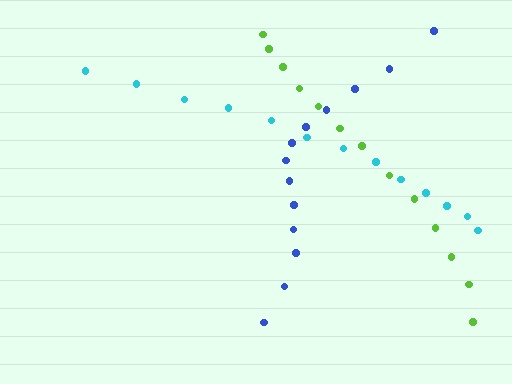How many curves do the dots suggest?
There are 3 distinct paths.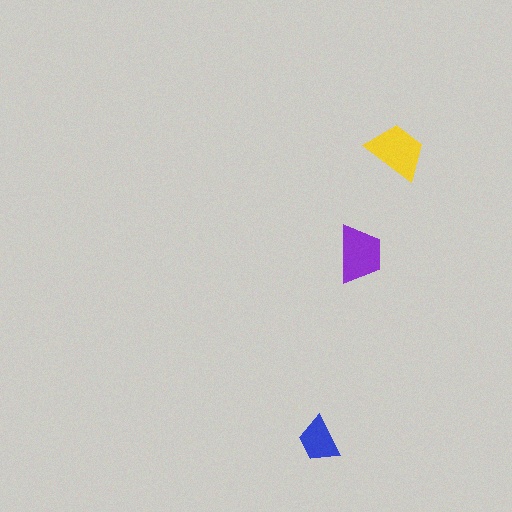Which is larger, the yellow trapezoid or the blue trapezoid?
The yellow one.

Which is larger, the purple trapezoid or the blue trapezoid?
The purple one.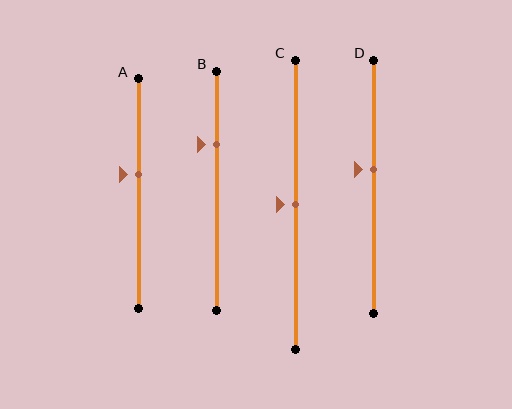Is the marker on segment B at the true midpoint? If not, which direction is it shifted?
No, the marker on segment B is shifted upward by about 19% of the segment length.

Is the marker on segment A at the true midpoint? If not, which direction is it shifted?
No, the marker on segment A is shifted upward by about 8% of the segment length.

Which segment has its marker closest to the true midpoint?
Segment C has its marker closest to the true midpoint.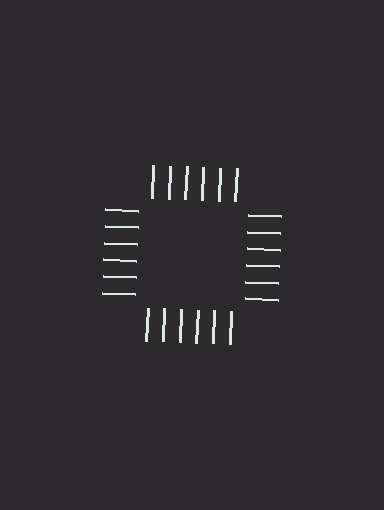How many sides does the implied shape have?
4 sides — the line-ends trace a square.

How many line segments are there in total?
24 — 6 along each of the 4 edges.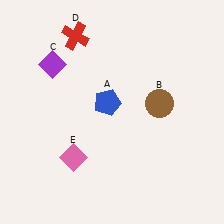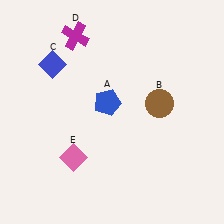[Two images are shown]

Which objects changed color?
C changed from purple to blue. D changed from red to magenta.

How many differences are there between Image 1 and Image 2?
There are 2 differences between the two images.